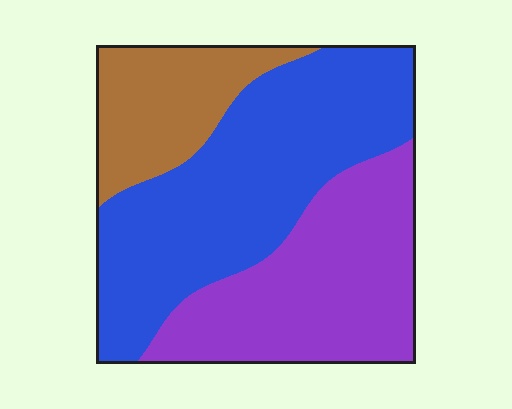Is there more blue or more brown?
Blue.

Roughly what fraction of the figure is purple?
Purple takes up between a quarter and a half of the figure.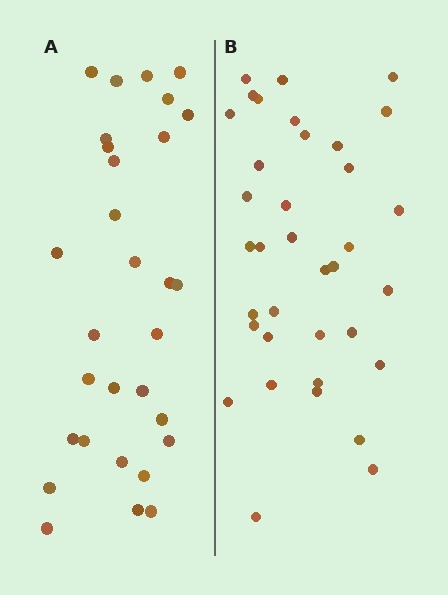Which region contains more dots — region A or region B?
Region B (the right region) has more dots.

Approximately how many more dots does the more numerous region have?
Region B has about 6 more dots than region A.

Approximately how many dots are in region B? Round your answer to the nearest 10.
About 40 dots. (The exact count is 36, which rounds to 40.)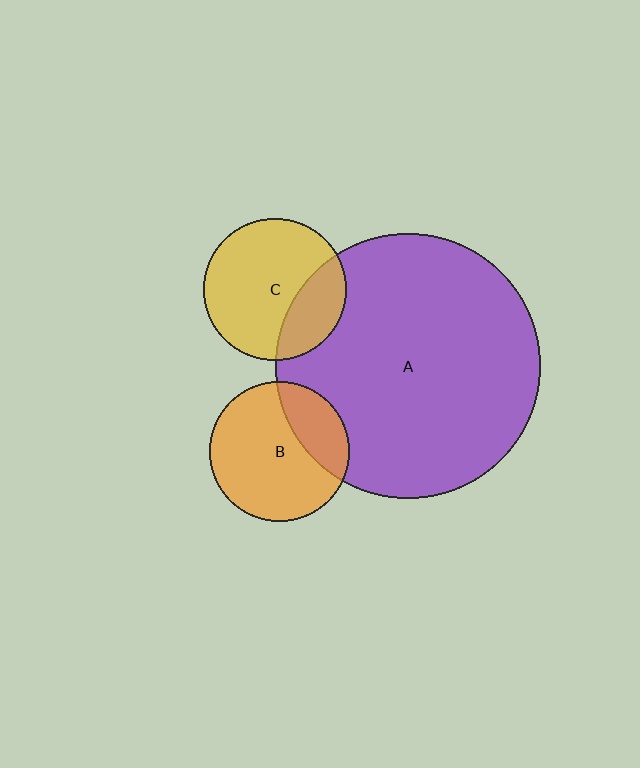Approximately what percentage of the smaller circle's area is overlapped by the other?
Approximately 25%.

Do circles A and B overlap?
Yes.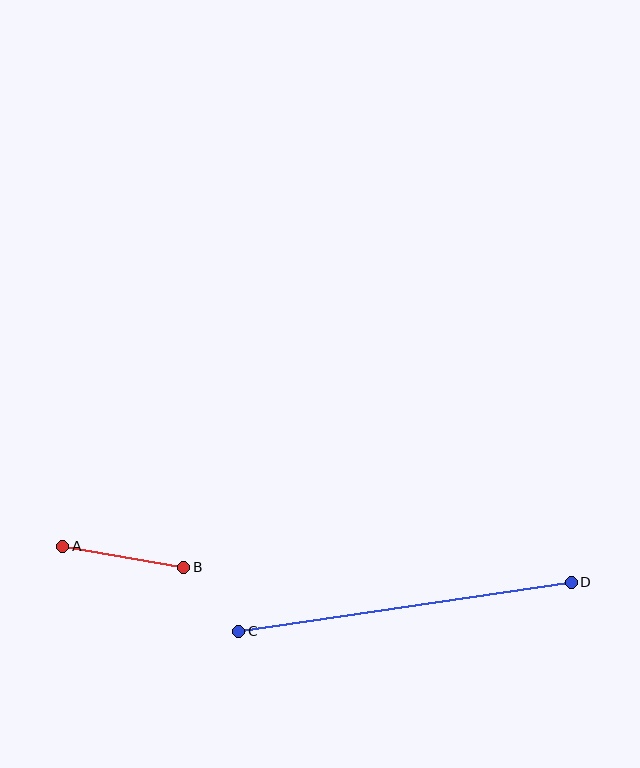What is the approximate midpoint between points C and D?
The midpoint is at approximately (405, 607) pixels.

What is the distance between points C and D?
The distance is approximately 336 pixels.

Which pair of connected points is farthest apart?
Points C and D are farthest apart.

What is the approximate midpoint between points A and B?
The midpoint is at approximately (123, 557) pixels.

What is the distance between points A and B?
The distance is approximately 123 pixels.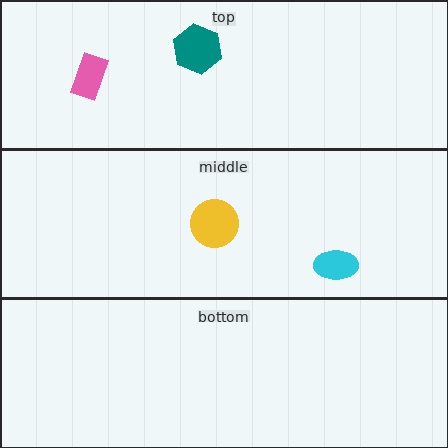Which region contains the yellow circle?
The middle region.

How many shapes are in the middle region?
2.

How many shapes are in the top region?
2.